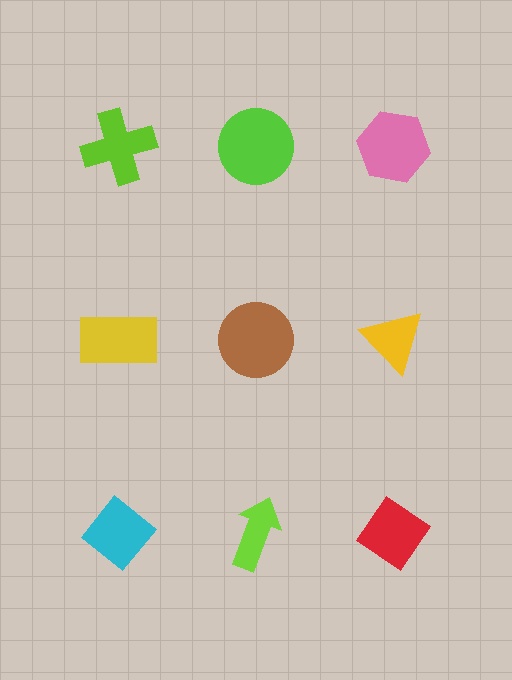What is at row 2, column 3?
A yellow triangle.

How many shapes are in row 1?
3 shapes.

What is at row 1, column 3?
A pink hexagon.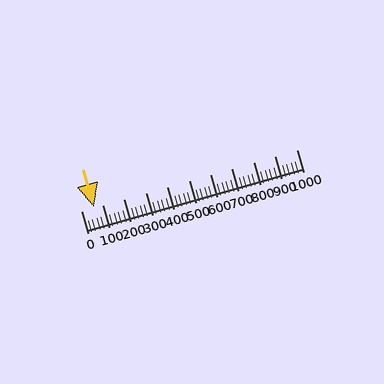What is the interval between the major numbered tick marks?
The major tick marks are spaced 100 units apart.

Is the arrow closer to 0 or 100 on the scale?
The arrow is closer to 100.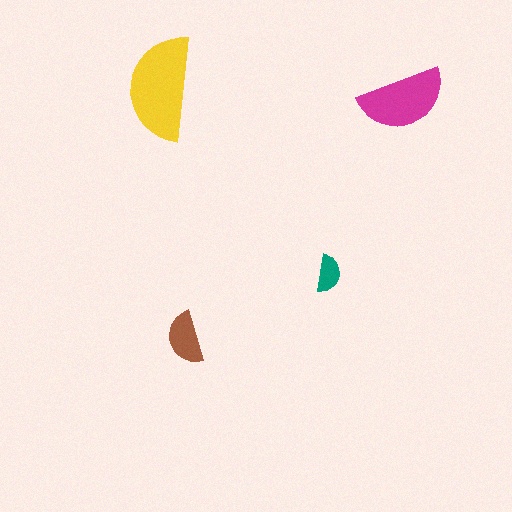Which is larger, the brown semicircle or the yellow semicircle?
The yellow one.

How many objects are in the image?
There are 4 objects in the image.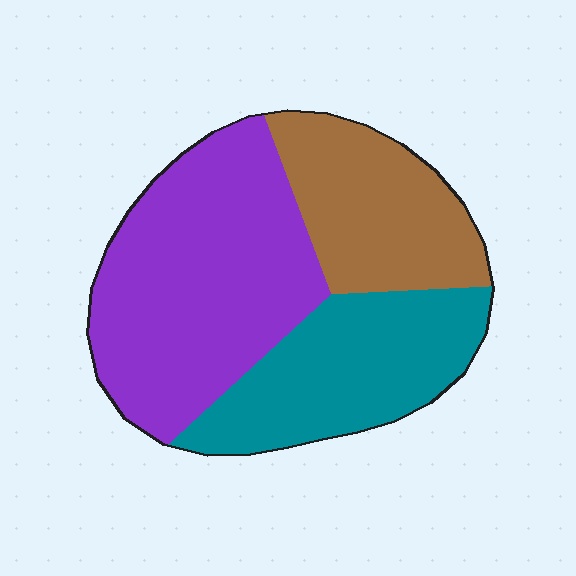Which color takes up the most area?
Purple, at roughly 45%.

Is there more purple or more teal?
Purple.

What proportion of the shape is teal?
Teal covers about 30% of the shape.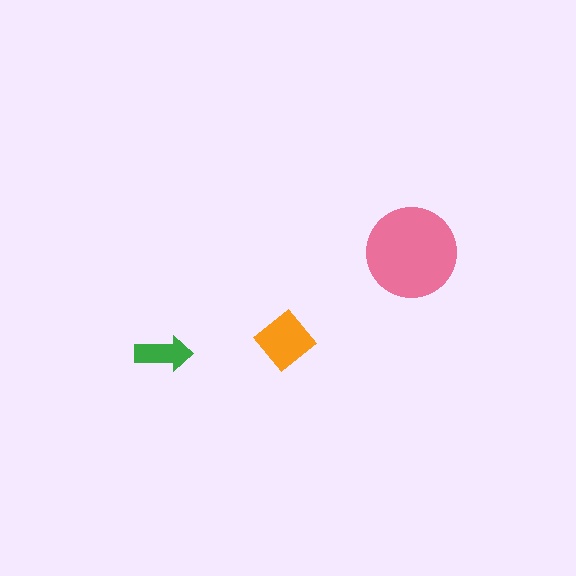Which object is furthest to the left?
The green arrow is leftmost.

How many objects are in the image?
There are 3 objects in the image.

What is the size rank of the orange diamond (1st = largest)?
2nd.